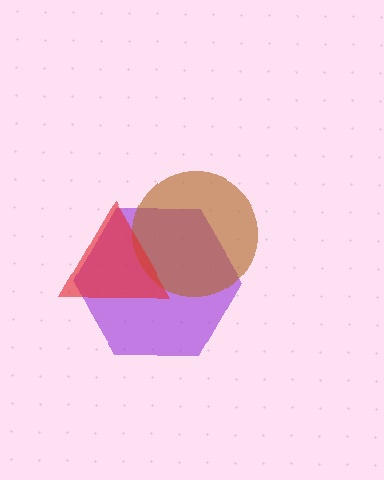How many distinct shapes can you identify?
There are 3 distinct shapes: a purple hexagon, a brown circle, a red triangle.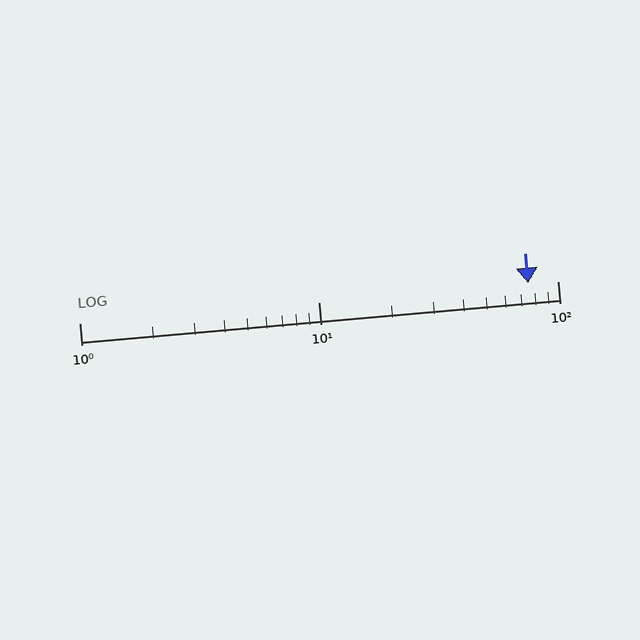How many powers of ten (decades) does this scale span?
The scale spans 2 decades, from 1 to 100.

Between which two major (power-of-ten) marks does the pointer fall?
The pointer is between 10 and 100.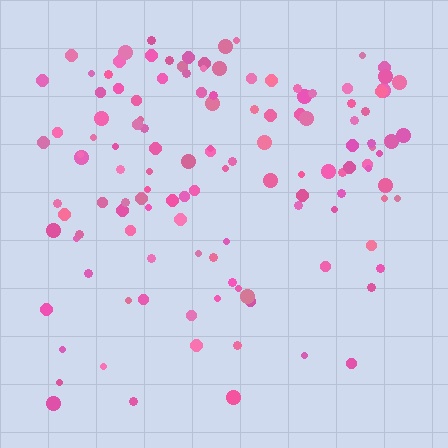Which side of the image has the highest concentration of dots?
The top.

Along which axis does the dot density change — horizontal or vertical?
Vertical.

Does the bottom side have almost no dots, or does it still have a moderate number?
Still a moderate number, just noticeably fewer than the top.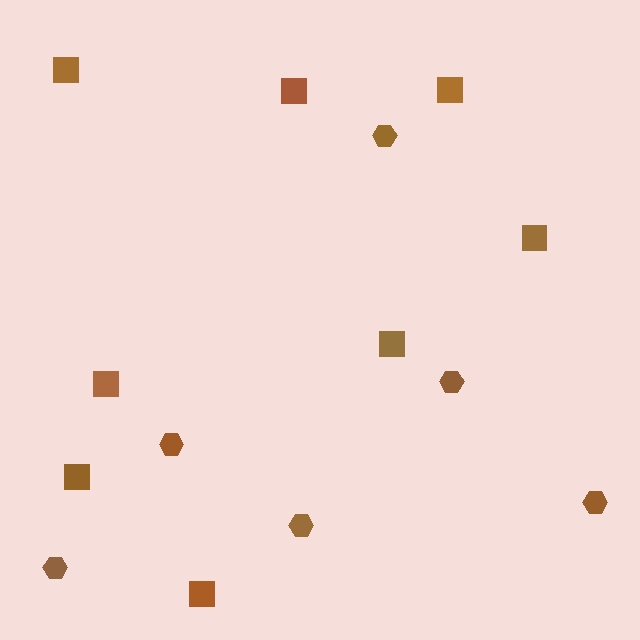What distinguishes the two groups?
There are 2 groups: one group of squares (8) and one group of hexagons (6).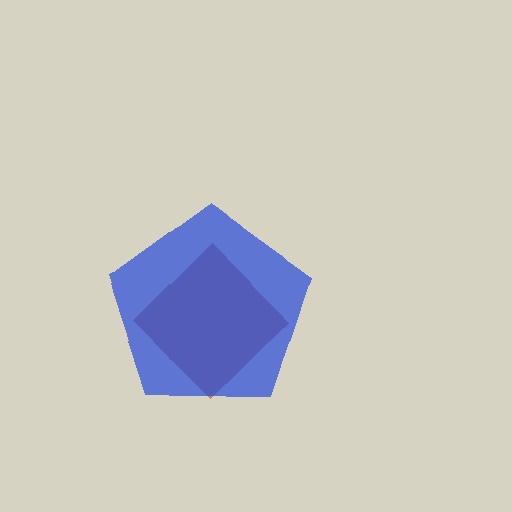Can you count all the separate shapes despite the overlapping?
Yes, there are 2 separate shapes.